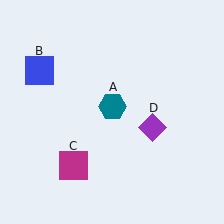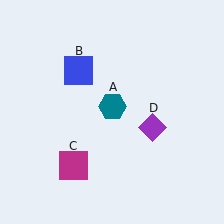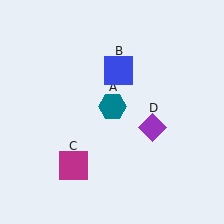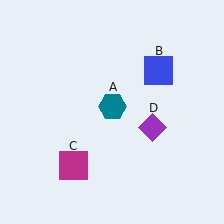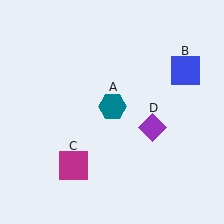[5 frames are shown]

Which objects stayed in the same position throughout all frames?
Teal hexagon (object A) and magenta square (object C) and purple diamond (object D) remained stationary.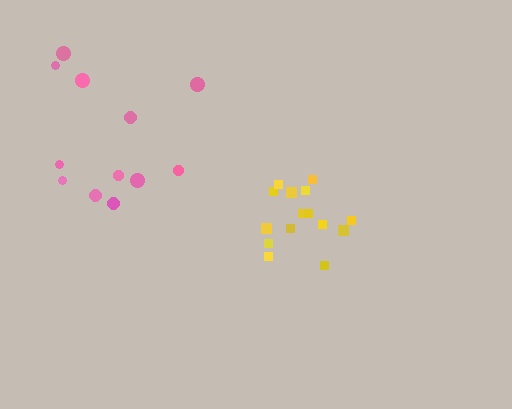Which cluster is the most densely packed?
Yellow.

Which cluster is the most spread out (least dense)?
Pink.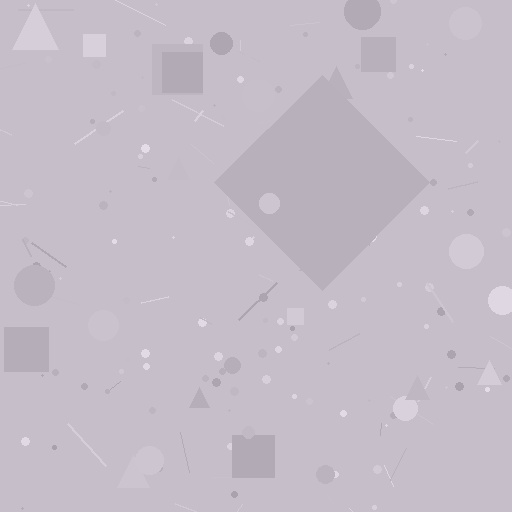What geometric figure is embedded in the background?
A diamond is embedded in the background.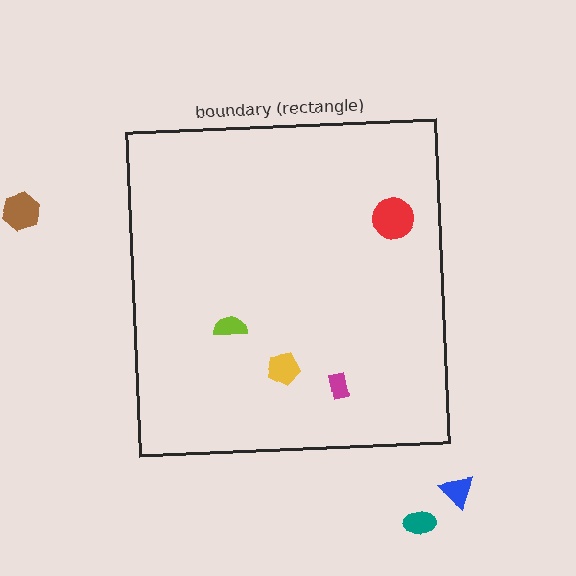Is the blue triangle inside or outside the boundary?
Outside.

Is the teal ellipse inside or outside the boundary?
Outside.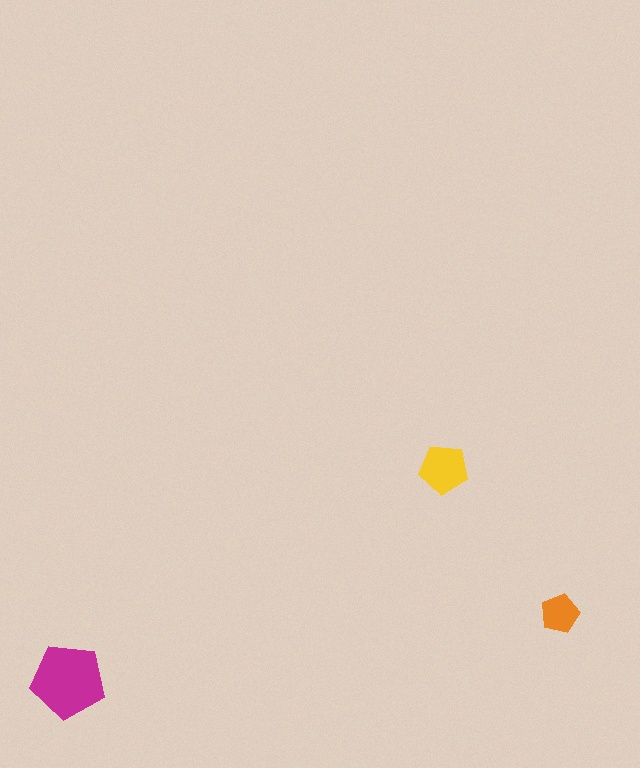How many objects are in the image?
There are 3 objects in the image.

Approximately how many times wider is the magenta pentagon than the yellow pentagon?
About 1.5 times wider.